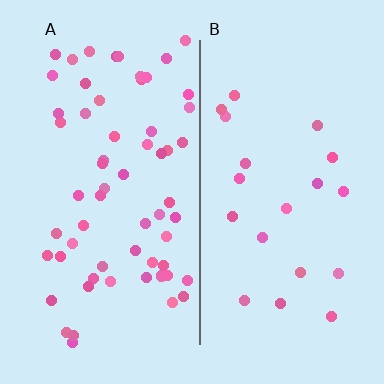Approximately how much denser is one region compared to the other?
Approximately 3.1× — region A over region B.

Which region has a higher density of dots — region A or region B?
A (the left).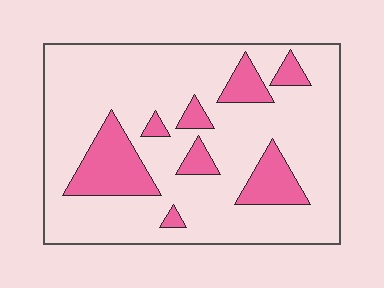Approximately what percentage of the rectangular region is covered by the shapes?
Approximately 20%.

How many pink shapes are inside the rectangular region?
8.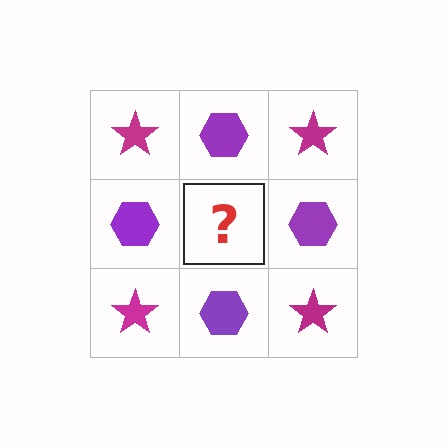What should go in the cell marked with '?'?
The missing cell should contain a magenta star.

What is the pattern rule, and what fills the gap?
The rule is that it alternates magenta star and purple hexagon in a checkerboard pattern. The gap should be filled with a magenta star.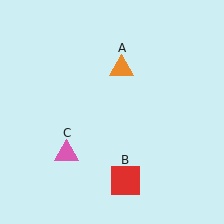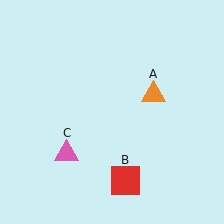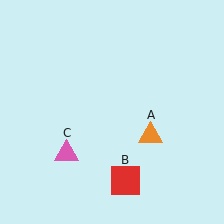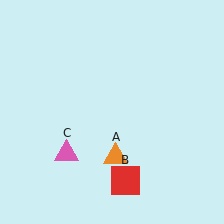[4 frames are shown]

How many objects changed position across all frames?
1 object changed position: orange triangle (object A).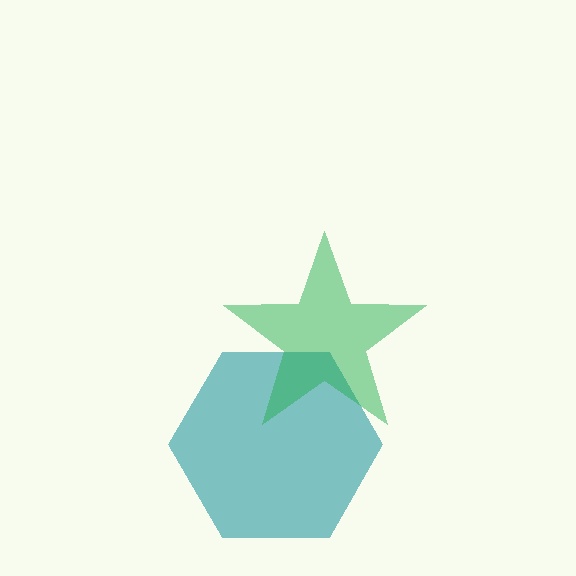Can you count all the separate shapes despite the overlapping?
Yes, there are 2 separate shapes.